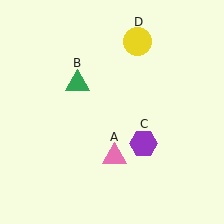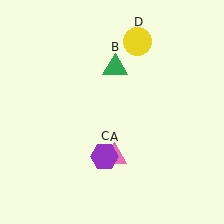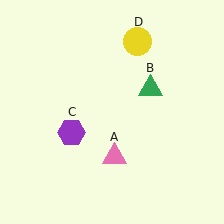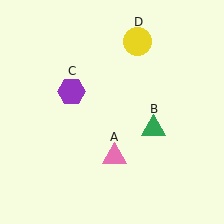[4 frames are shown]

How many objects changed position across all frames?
2 objects changed position: green triangle (object B), purple hexagon (object C).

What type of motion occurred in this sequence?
The green triangle (object B), purple hexagon (object C) rotated clockwise around the center of the scene.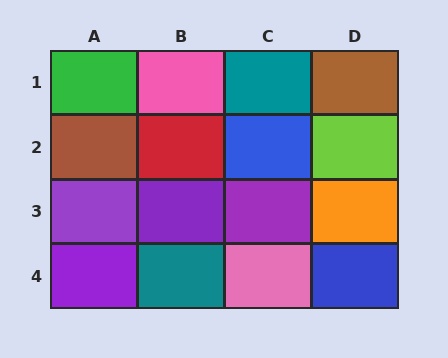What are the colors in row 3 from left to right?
Purple, purple, purple, orange.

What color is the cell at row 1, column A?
Green.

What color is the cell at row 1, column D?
Brown.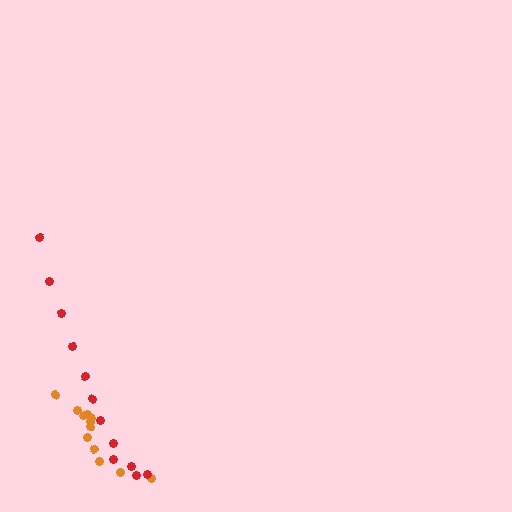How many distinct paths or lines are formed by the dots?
There are 2 distinct paths.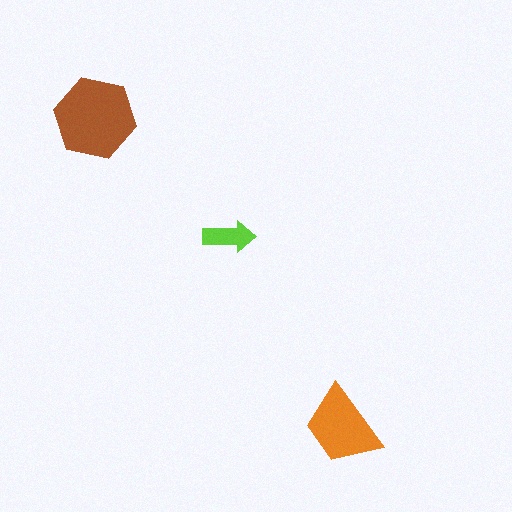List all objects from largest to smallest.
The brown hexagon, the orange trapezoid, the lime arrow.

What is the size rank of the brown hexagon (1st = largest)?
1st.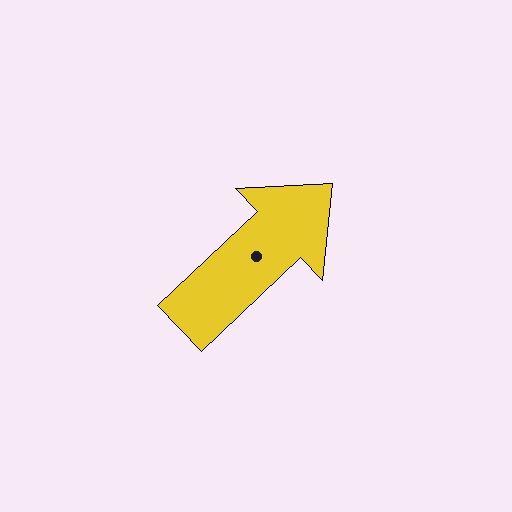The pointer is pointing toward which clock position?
Roughly 2 o'clock.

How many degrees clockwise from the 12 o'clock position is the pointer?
Approximately 46 degrees.